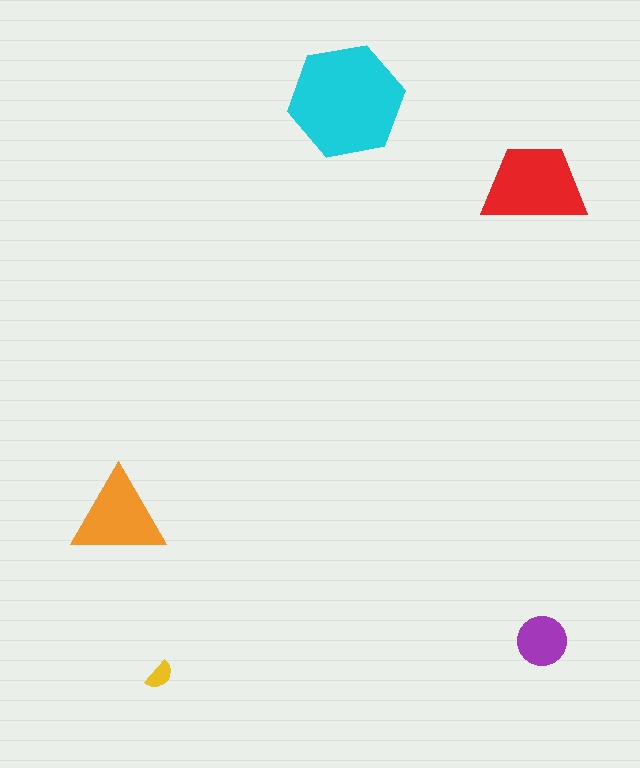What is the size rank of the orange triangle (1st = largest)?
3rd.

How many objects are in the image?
There are 5 objects in the image.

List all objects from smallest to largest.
The yellow semicircle, the purple circle, the orange triangle, the red trapezoid, the cyan hexagon.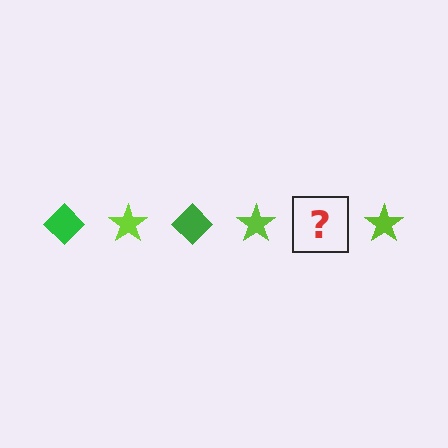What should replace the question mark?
The question mark should be replaced with a green diamond.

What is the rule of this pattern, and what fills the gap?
The rule is that the pattern alternates between green diamond and lime star. The gap should be filled with a green diamond.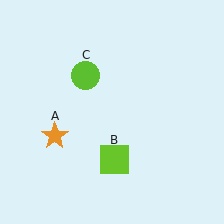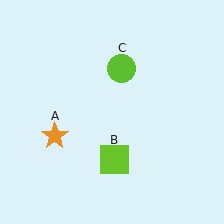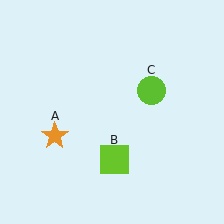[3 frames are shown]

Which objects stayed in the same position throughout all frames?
Orange star (object A) and lime square (object B) remained stationary.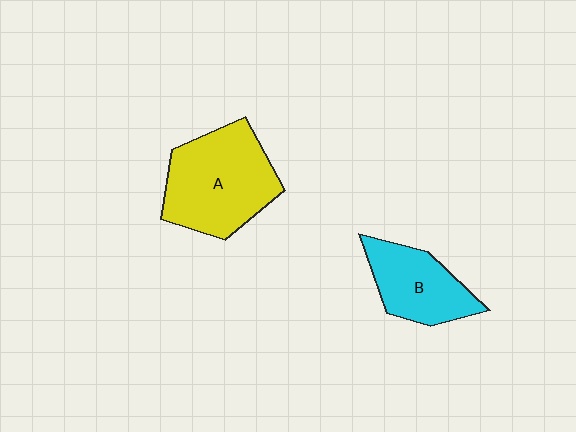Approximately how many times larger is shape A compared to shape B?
Approximately 1.5 times.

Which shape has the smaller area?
Shape B (cyan).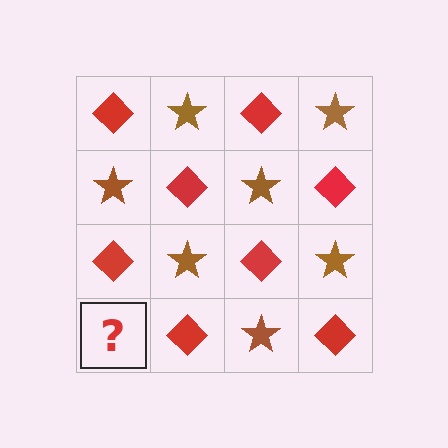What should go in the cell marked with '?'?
The missing cell should contain a brown star.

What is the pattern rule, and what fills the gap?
The rule is that it alternates red diamond and brown star in a checkerboard pattern. The gap should be filled with a brown star.